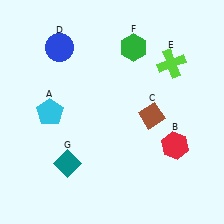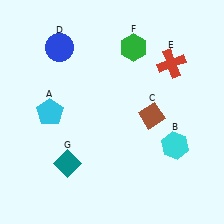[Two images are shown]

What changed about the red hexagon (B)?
In Image 1, B is red. In Image 2, it changed to cyan.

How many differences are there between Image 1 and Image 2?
There are 2 differences between the two images.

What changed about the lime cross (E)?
In Image 1, E is lime. In Image 2, it changed to red.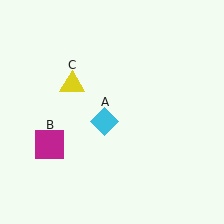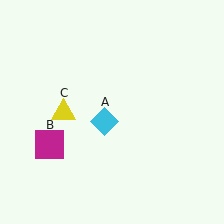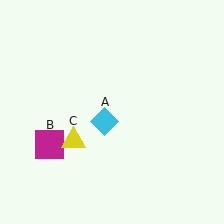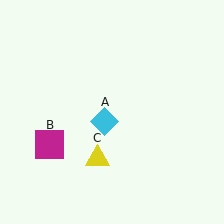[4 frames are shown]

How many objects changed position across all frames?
1 object changed position: yellow triangle (object C).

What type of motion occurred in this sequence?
The yellow triangle (object C) rotated counterclockwise around the center of the scene.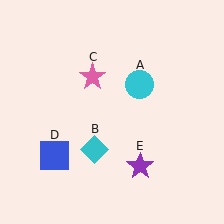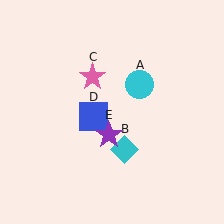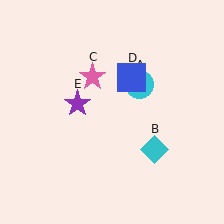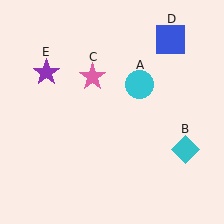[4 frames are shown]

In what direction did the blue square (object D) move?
The blue square (object D) moved up and to the right.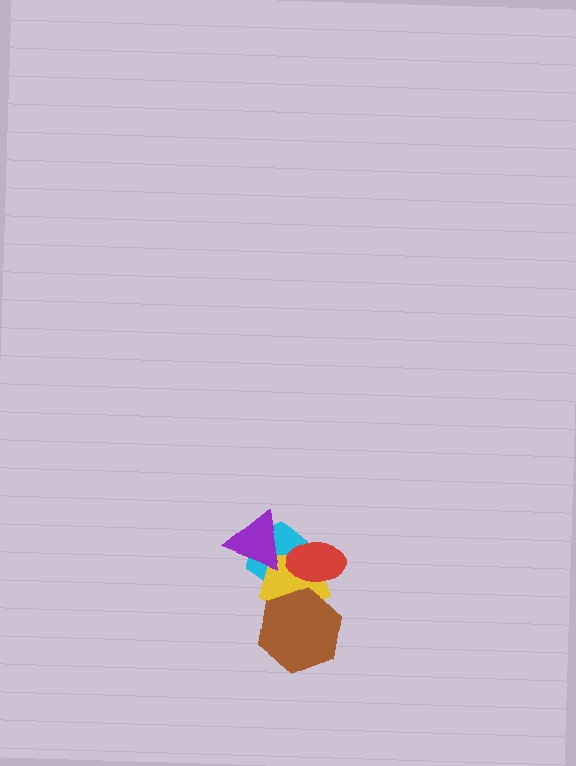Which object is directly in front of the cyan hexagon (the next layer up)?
The yellow pentagon is directly in front of the cyan hexagon.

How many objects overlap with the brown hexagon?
1 object overlaps with the brown hexagon.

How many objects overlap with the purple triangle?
2 objects overlap with the purple triangle.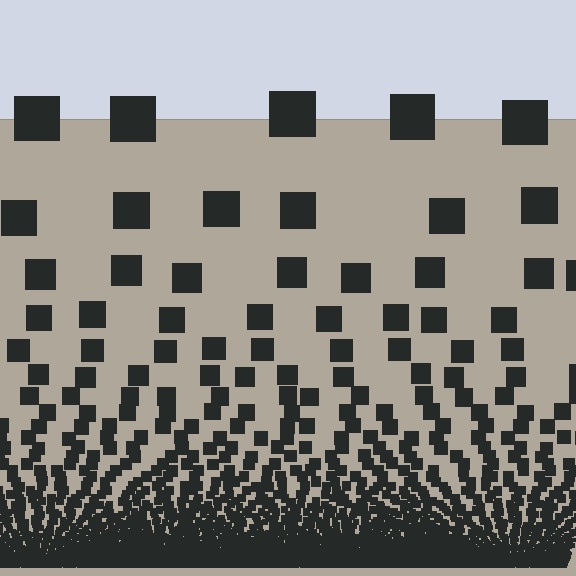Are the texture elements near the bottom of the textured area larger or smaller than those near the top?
Smaller. The gradient is inverted — elements near the bottom are smaller and denser.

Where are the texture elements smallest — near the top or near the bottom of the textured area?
Near the bottom.